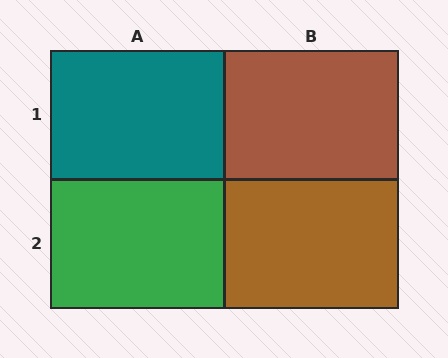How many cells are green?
1 cell is green.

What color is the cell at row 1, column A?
Teal.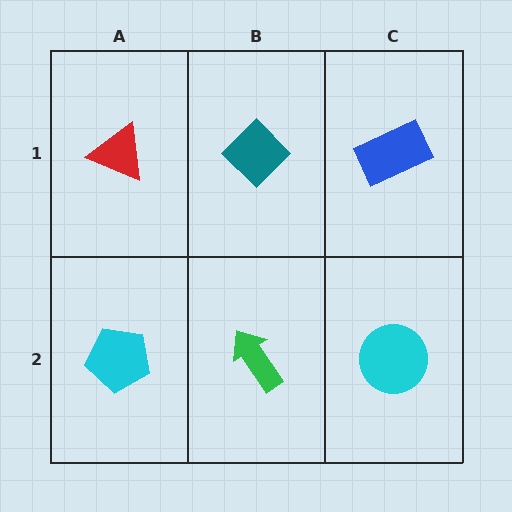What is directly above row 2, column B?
A teal diamond.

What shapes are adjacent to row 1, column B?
A green arrow (row 2, column B), a red triangle (row 1, column A), a blue rectangle (row 1, column C).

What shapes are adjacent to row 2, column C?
A blue rectangle (row 1, column C), a green arrow (row 2, column B).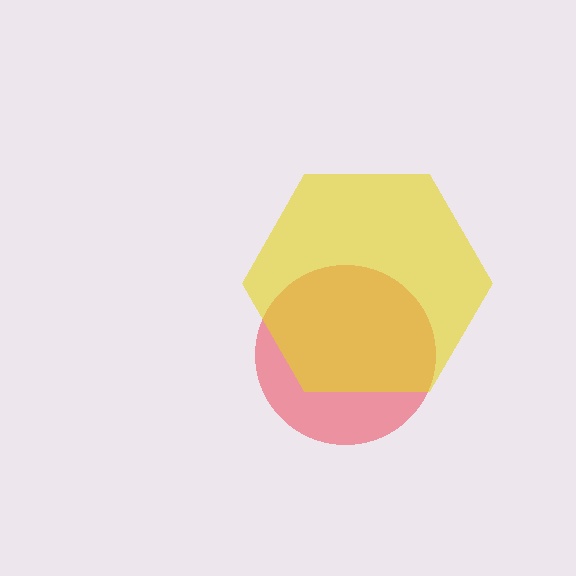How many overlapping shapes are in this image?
There are 2 overlapping shapes in the image.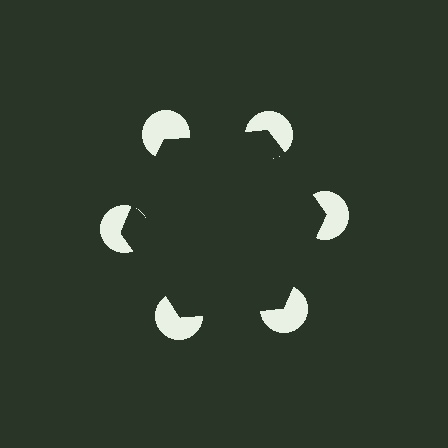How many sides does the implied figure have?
6 sides.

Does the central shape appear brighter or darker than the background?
It typically appears slightly darker than the background, even though no actual brightness change is drawn.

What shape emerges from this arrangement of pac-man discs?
An illusory hexagon — its edges are inferred from the aligned wedge cuts in the pac-man discs, not physically drawn.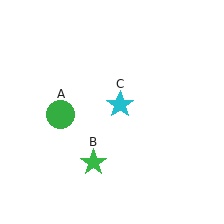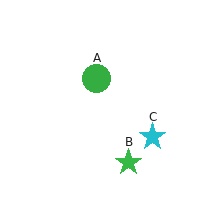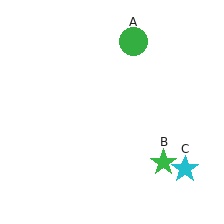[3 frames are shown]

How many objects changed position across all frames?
3 objects changed position: green circle (object A), green star (object B), cyan star (object C).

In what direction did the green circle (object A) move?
The green circle (object A) moved up and to the right.